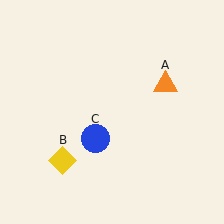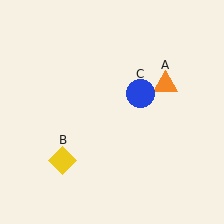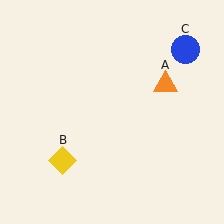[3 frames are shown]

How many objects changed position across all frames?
1 object changed position: blue circle (object C).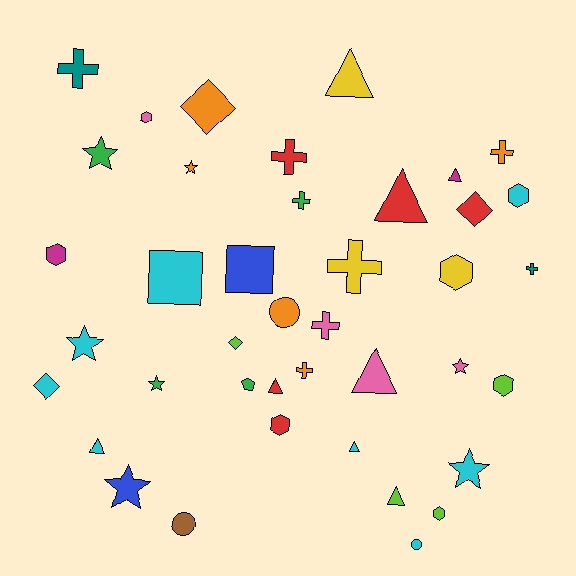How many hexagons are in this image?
There are 7 hexagons.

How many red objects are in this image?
There are 5 red objects.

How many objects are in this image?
There are 40 objects.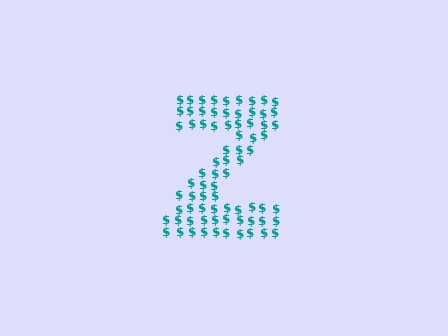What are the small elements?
The small elements are dollar signs.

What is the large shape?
The large shape is the letter Z.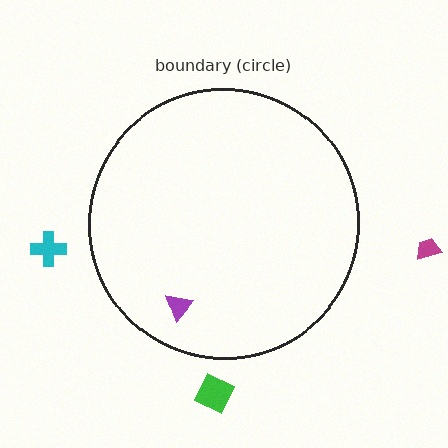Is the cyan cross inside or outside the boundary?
Outside.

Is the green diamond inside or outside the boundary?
Outside.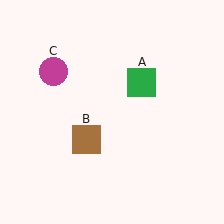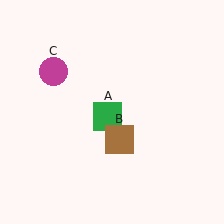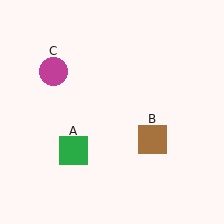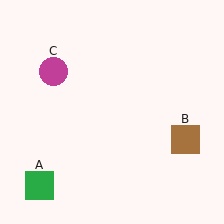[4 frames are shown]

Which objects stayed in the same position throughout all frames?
Magenta circle (object C) remained stationary.